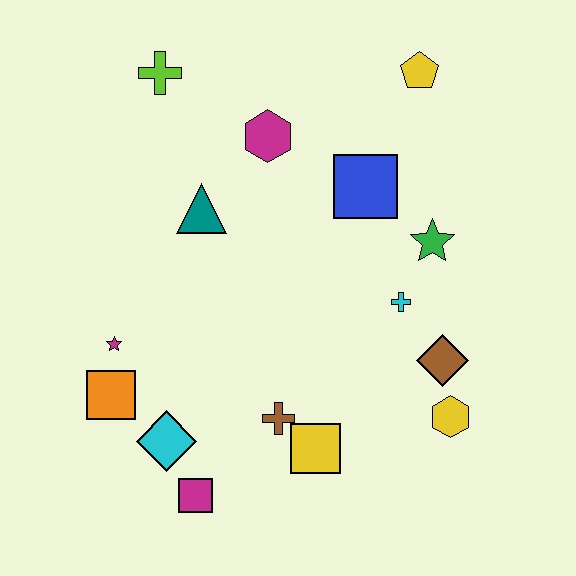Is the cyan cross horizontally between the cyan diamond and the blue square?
No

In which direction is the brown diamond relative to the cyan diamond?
The brown diamond is to the right of the cyan diamond.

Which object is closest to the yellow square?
The brown cross is closest to the yellow square.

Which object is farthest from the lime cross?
The yellow hexagon is farthest from the lime cross.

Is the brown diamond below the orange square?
No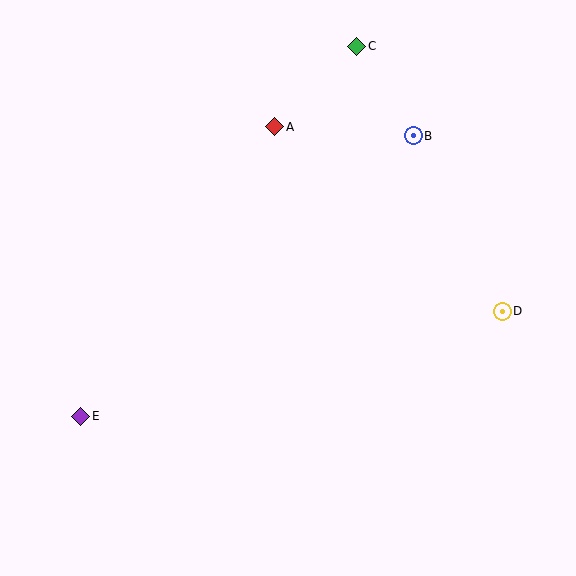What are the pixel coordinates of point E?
Point E is at (81, 416).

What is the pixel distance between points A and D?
The distance between A and D is 293 pixels.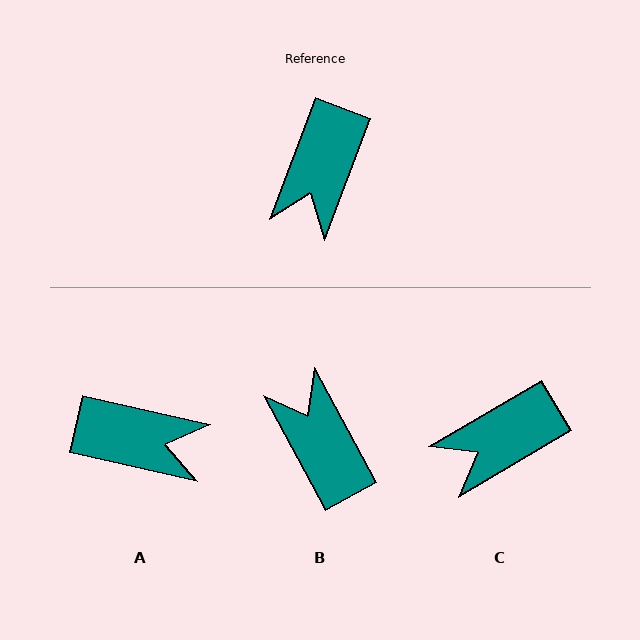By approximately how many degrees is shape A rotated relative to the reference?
Approximately 98 degrees counter-clockwise.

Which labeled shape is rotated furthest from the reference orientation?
B, about 131 degrees away.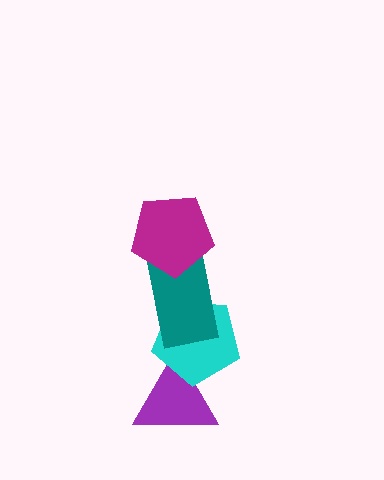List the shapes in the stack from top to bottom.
From top to bottom: the magenta pentagon, the teal rectangle, the cyan pentagon, the purple triangle.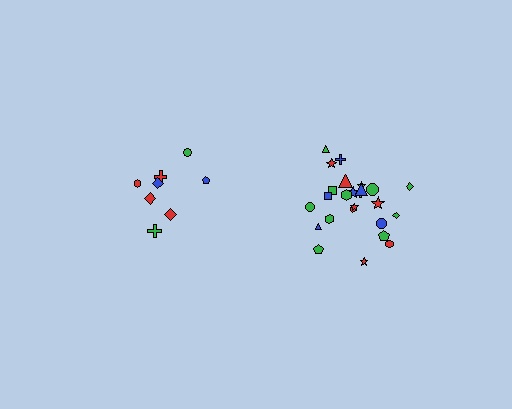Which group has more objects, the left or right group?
The right group.